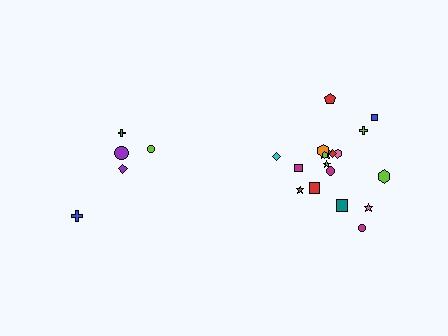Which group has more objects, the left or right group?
The right group.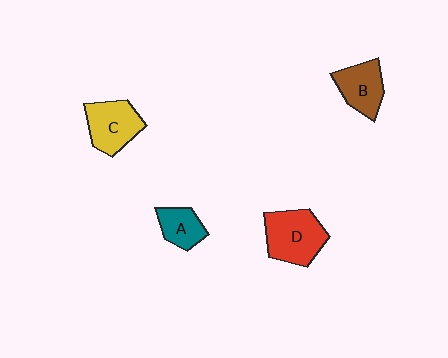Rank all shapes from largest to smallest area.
From largest to smallest: D (red), C (yellow), B (brown), A (teal).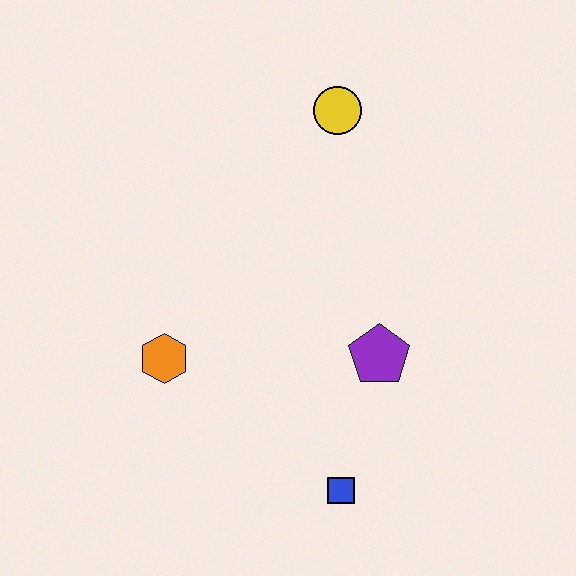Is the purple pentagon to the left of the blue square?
No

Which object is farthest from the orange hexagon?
The yellow circle is farthest from the orange hexagon.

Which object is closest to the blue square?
The purple pentagon is closest to the blue square.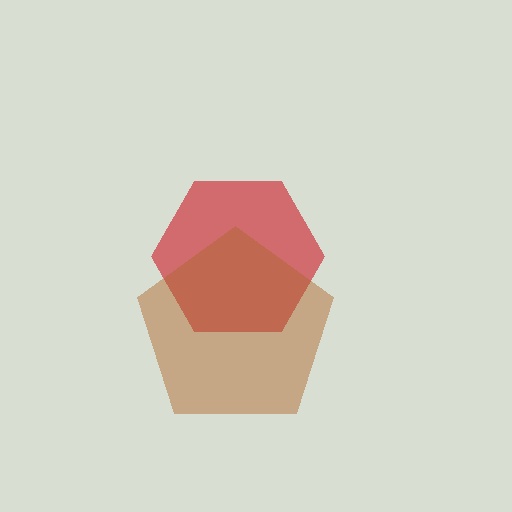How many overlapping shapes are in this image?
There are 2 overlapping shapes in the image.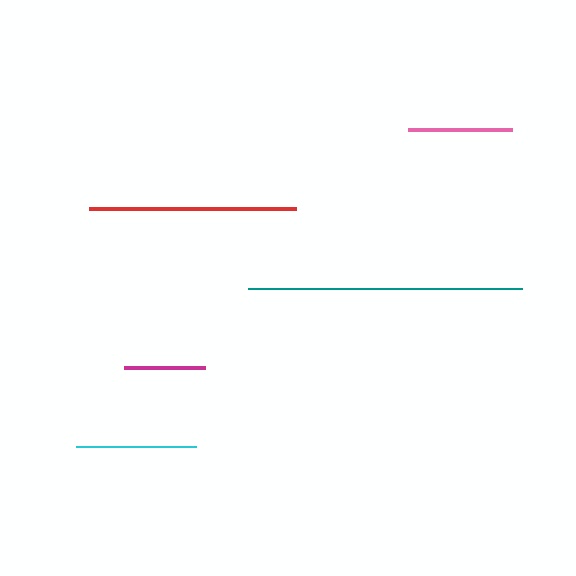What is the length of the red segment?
The red segment is approximately 207 pixels long.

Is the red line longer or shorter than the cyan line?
The red line is longer than the cyan line.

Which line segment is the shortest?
The magenta line is the shortest at approximately 80 pixels.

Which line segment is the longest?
The teal line is the longest at approximately 274 pixels.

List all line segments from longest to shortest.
From longest to shortest: teal, red, cyan, pink, magenta.